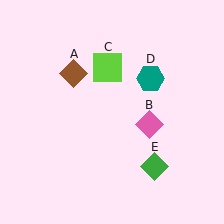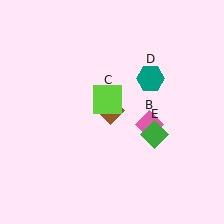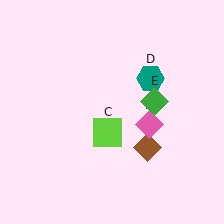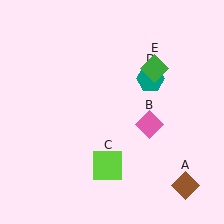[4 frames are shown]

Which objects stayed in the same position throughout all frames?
Pink diamond (object B) and teal hexagon (object D) remained stationary.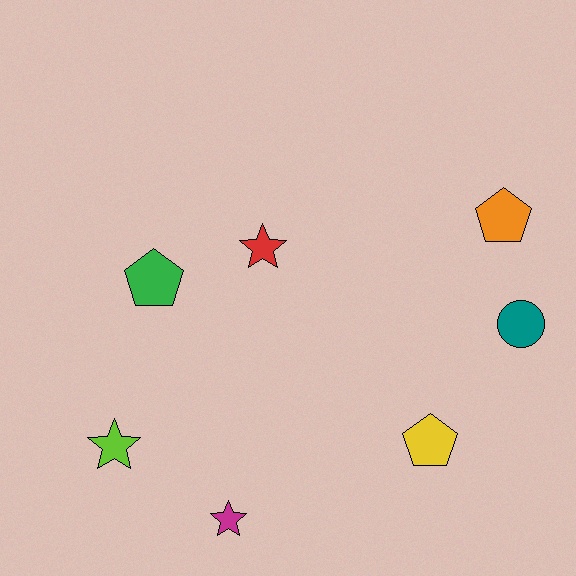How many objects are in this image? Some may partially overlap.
There are 7 objects.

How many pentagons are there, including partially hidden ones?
There are 3 pentagons.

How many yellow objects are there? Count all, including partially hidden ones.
There is 1 yellow object.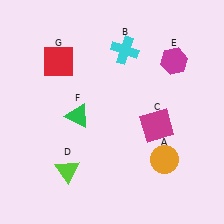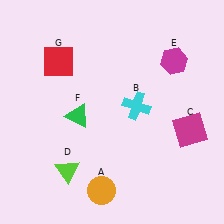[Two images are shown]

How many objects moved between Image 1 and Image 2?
3 objects moved between the two images.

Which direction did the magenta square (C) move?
The magenta square (C) moved right.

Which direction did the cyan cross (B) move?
The cyan cross (B) moved down.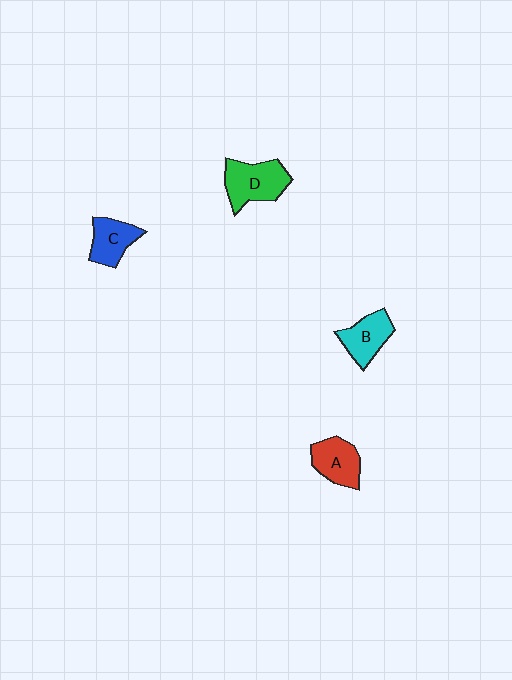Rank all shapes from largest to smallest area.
From largest to smallest: D (green), A (red), B (cyan), C (blue).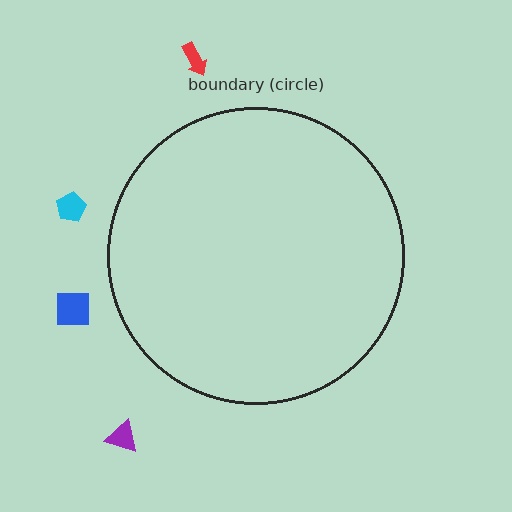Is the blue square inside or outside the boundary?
Outside.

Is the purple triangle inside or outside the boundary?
Outside.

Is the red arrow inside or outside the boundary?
Outside.